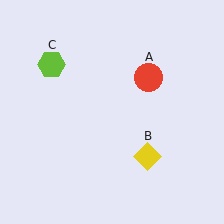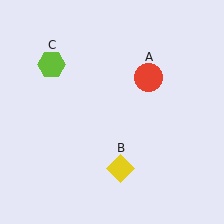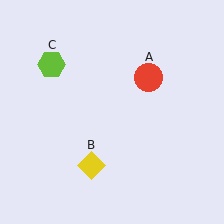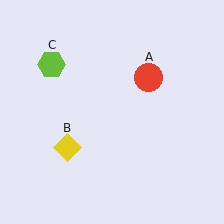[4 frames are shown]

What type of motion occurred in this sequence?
The yellow diamond (object B) rotated clockwise around the center of the scene.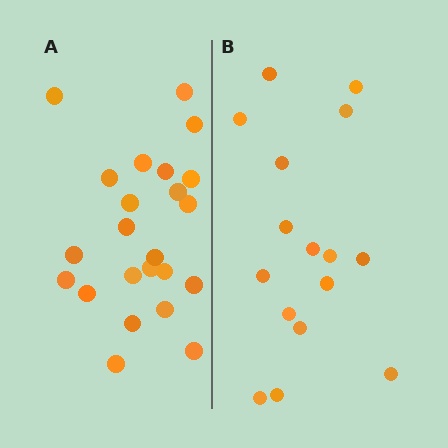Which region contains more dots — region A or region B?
Region A (the left region) has more dots.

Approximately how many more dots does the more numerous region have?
Region A has roughly 8 or so more dots than region B.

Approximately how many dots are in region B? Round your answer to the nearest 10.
About 20 dots. (The exact count is 16, which rounds to 20.)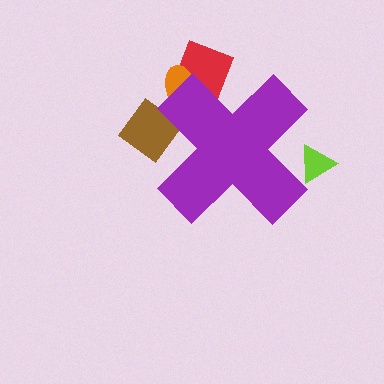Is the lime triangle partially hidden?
Yes, the lime triangle is partially hidden behind the purple cross.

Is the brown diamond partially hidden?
Yes, the brown diamond is partially hidden behind the purple cross.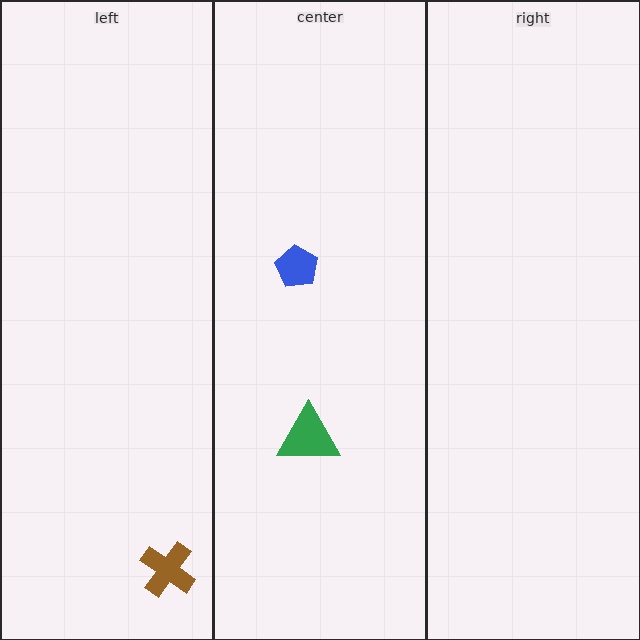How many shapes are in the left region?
1.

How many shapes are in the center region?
2.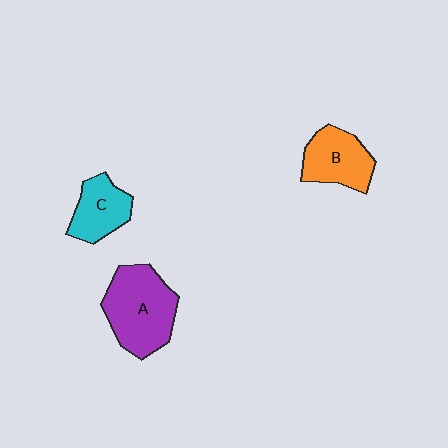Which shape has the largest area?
Shape A (purple).